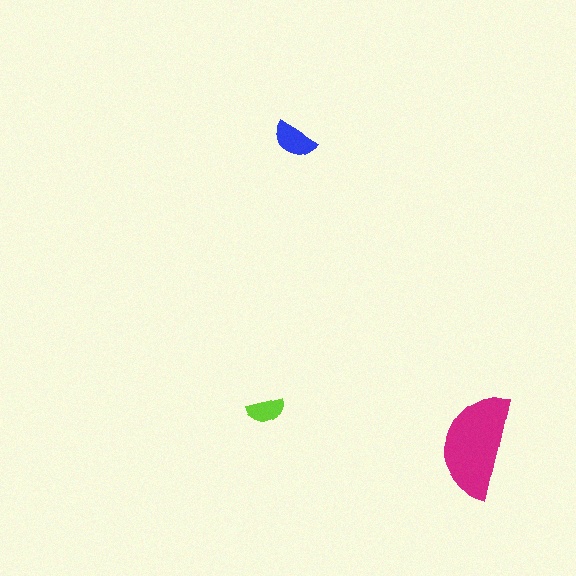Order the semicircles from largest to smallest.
the magenta one, the blue one, the lime one.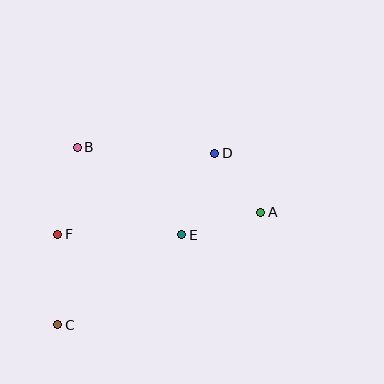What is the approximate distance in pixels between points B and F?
The distance between B and F is approximately 89 pixels.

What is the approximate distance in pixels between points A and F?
The distance between A and F is approximately 205 pixels.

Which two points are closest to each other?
Points A and D are closest to each other.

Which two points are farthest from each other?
Points C and D are farthest from each other.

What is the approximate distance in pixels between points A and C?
The distance between A and C is approximately 232 pixels.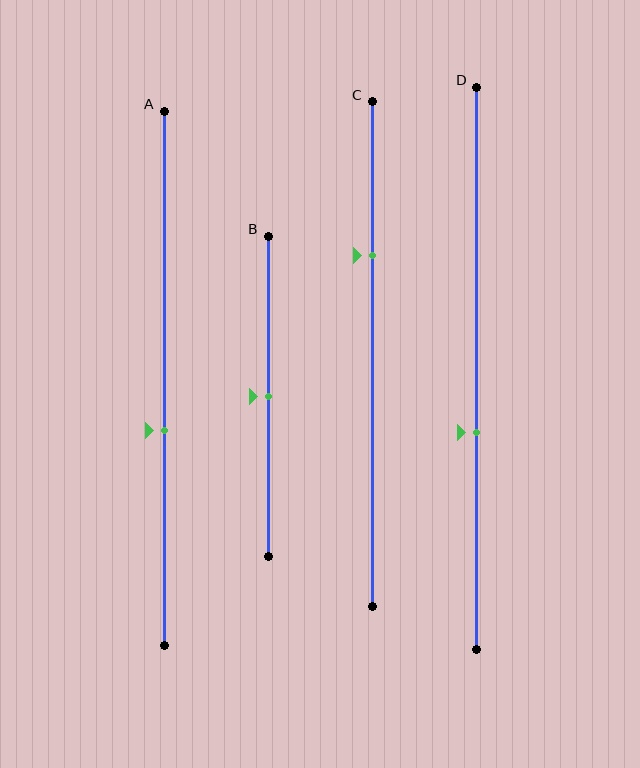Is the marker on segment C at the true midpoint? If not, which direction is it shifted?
No, the marker on segment C is shifted upward by about 19% of the segment length.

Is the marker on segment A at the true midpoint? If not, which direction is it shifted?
No, the marker on segment A is shifted downward by about 10% of the segment length.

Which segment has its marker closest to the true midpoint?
Segment B has its marker closest to the true midpoint.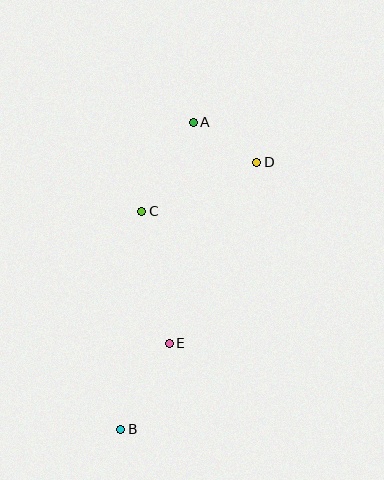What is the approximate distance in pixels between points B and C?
The distance between B and C is approximately 219 pixels.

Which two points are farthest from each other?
Points A and B are farthest from each other.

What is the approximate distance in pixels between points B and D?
The distance between B and D is approximately 300 pixels.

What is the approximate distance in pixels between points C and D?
The distance between C and D is approximately 125 pixels.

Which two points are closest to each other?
Points A and D are closest to each other.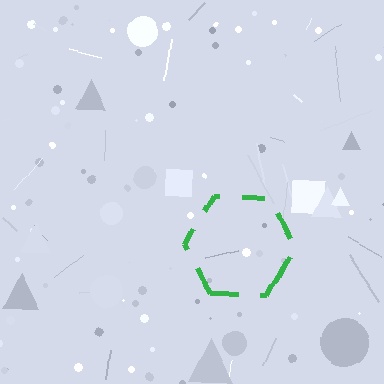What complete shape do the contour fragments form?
The contour fragments form a hexagon.